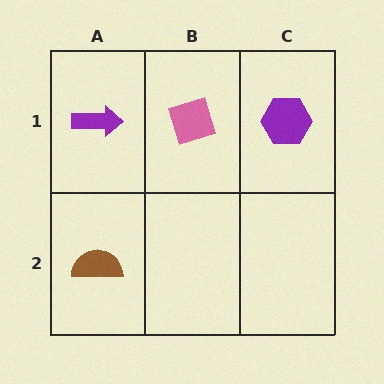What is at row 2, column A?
A brown semicircle.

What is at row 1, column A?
A purple arrow.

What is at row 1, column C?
A purple hexagon.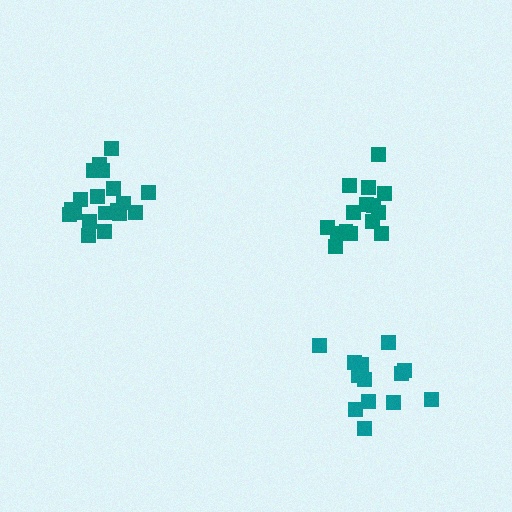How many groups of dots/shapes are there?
There are 3 groups.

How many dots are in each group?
Group 1: 19 dots, Group 2: 15 dots, Group 3: 13 dots (47 total).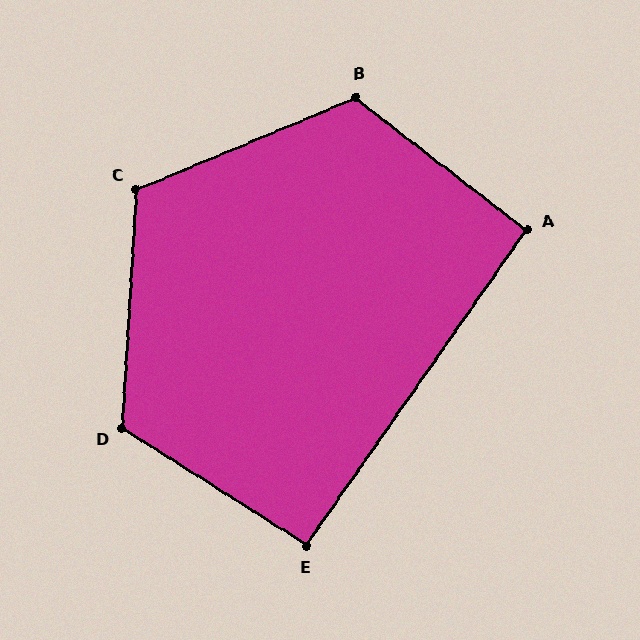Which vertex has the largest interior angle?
B, at approximately 119 degrees.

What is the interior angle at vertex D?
Approximately 119 degrees (obtuse).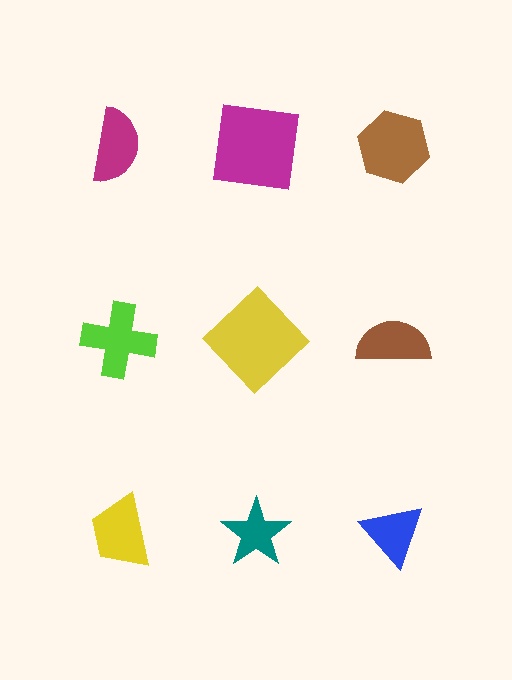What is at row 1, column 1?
A magenta semicircle.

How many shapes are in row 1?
3 shapes.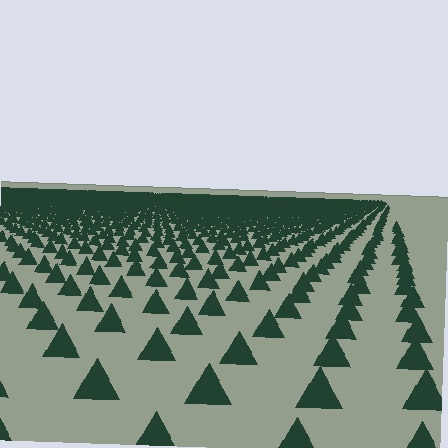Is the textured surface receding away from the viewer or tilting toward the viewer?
The surface is receding away from the viewer. Texture elements get smaller and denser toward the top.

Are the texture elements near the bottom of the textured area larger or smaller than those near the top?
Larger. Near the bottom, elements are closer to the viewer and appear at a bigger on-screen size.